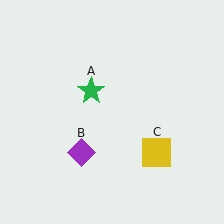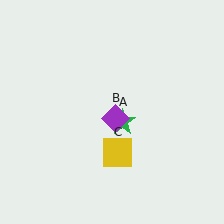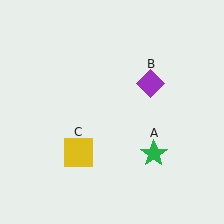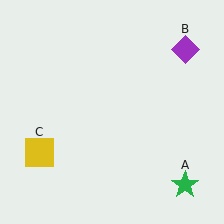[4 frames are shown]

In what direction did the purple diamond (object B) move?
The purple diamond (object B) moved up and to the right.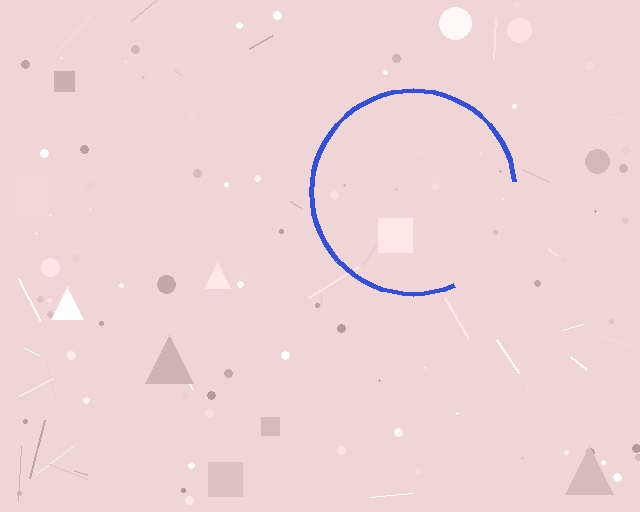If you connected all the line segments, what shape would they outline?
They would outline a circle.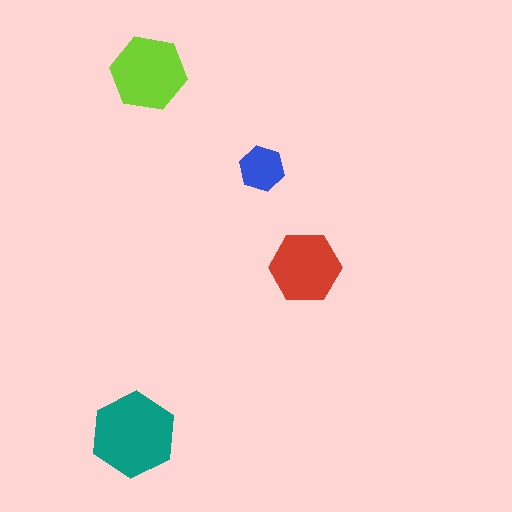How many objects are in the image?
There are 4 objects in the image.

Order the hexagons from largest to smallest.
the teal one, the lime one, the red one, the blue one.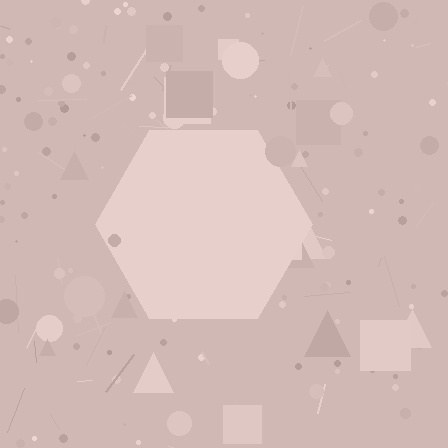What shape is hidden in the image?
A hexagon is hidden in the image.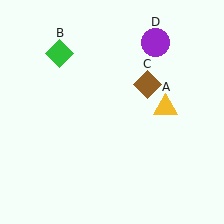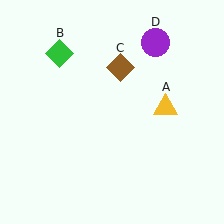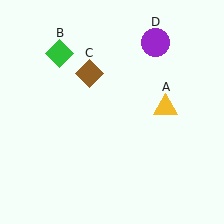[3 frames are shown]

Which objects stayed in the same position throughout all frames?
Yellow triangle (object A) and green diamond (object B) and purple circle (object D) remained stationary.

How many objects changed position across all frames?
1 object changed position: brown diamond (object C).